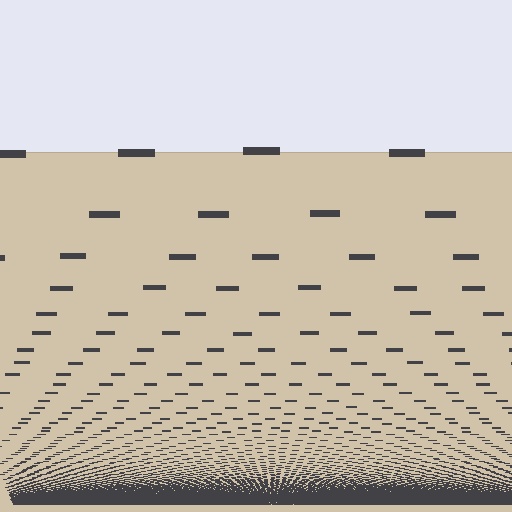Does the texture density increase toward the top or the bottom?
Density increases toward the bottom.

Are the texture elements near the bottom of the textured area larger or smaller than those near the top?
Smaller. The gradient is inverted — elements near the bottom are smaller and denser.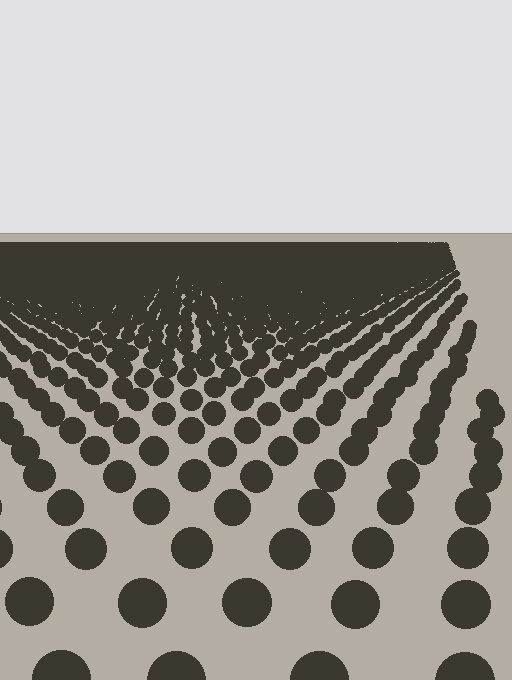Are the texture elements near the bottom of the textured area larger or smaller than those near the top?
Larger. Near the bottom, elements are closer to the viewer and appear at a bigger on-screen size.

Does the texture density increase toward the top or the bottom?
Density increases toward the top.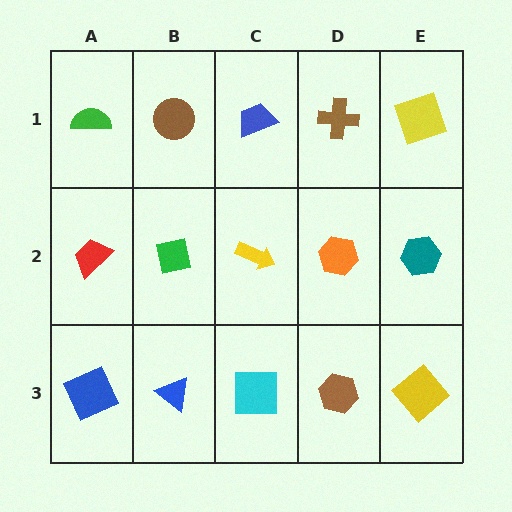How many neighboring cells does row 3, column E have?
2.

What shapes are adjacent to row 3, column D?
An orange hexagon (row 2, column D), a cyan square (row 3, column C), a yellow diamond (row 3, column E).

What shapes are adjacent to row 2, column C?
A blue trapezoid (row 1, column C), a cyan square (row 3, column C), a green square (row 2, column B), an orange hexagon (row 2, column D).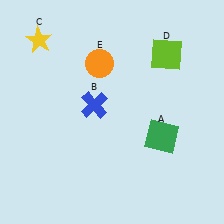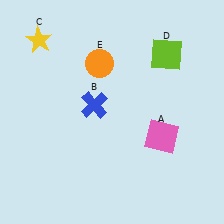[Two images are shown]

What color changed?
The square (A) changed from green in Image 1 to pink in Image 2.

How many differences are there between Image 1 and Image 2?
There is 1 difference between the two images.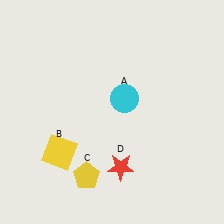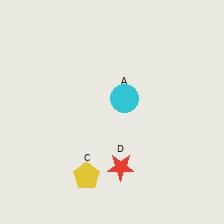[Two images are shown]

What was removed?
The yellow square (B) was removed in Image 2.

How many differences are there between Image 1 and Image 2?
There is 1 difference between the two images.